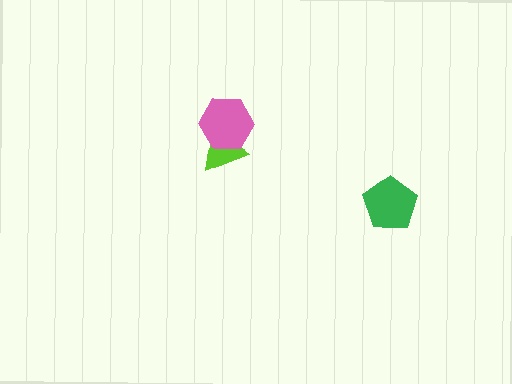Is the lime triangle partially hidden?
Yes, it is partially covered by another shape.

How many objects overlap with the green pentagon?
0 objects overlap with the green pentagon.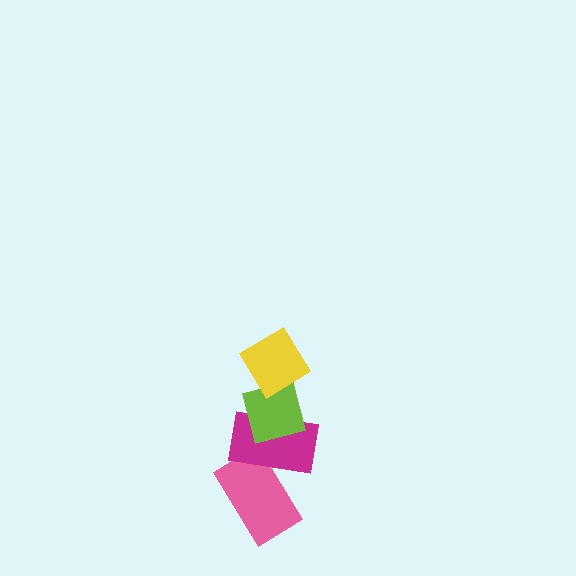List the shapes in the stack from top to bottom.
From top to bottom: the yellow diamond, the lime square, the magenta rectangle, the pink rectangle.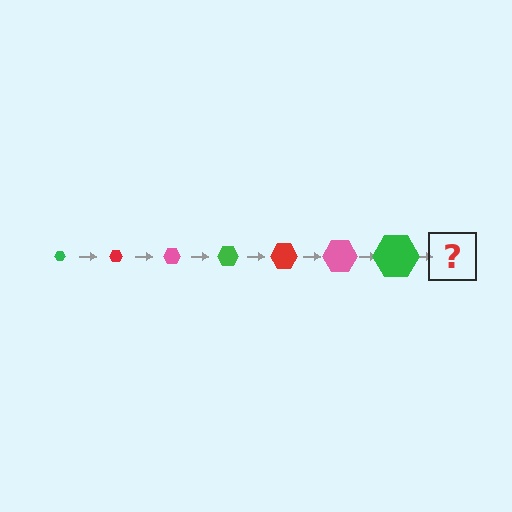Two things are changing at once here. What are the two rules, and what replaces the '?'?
The two rules are that the hexagon grows larger each step and the color cycles through green, red, and pink. The '?' should be a red hexagon, larger than the previous one.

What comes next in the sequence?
The next element should be a red hexagon, larger than the previous one.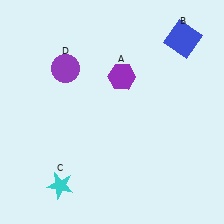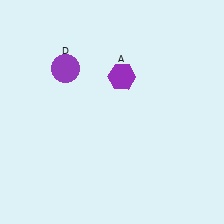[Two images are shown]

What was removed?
The blue square (B), the cyan star (C) were removed in Image 2.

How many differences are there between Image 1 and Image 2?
There are 2 differences between the two images.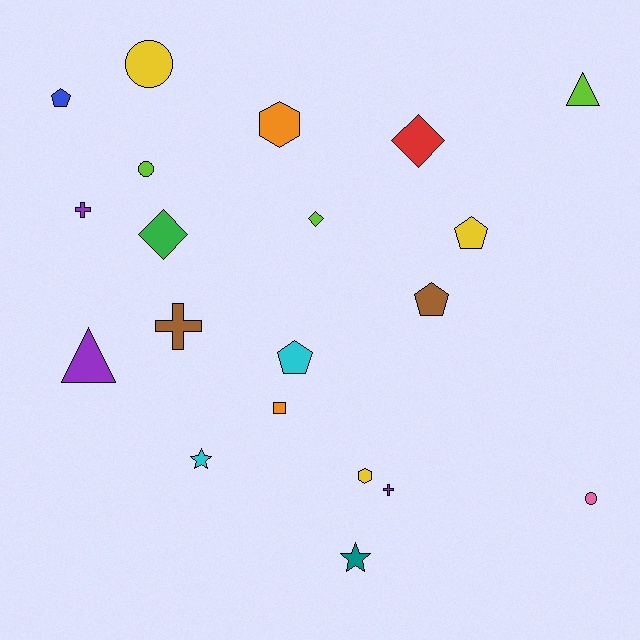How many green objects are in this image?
There is 1 green object.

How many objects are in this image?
There are 20 objects.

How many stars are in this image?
There are 2 stars.